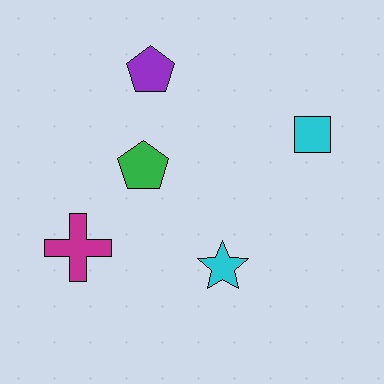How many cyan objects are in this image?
There are 2 cyan objects.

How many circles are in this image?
There are no circles.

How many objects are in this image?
There are 5 objects.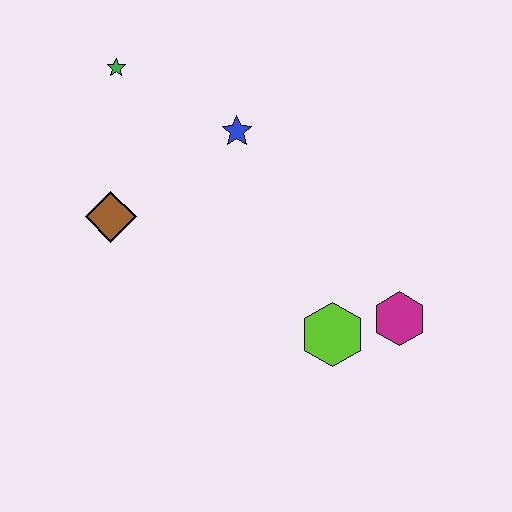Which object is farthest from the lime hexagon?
The green star is farthest from the lime hexagon.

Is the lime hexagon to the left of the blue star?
No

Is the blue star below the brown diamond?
No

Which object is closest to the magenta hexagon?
The lime hexagon is closest to the magenta hexagon.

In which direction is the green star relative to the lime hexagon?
The green star is above the lime hexagon.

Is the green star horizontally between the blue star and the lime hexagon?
No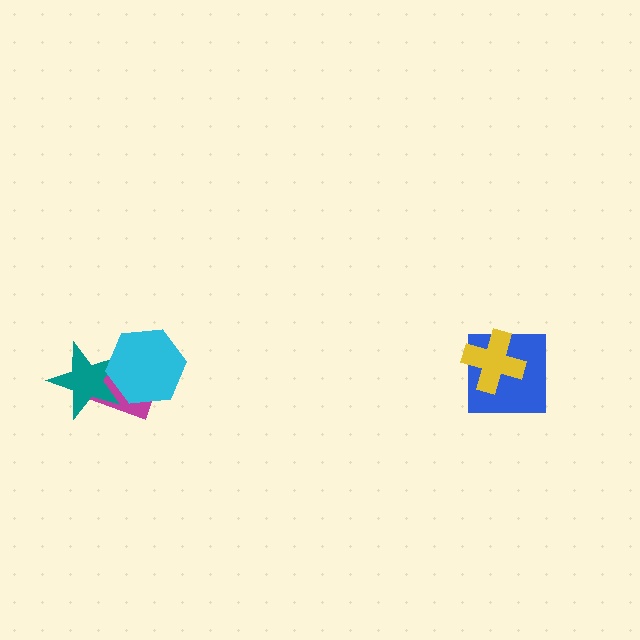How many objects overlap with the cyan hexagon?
2 objects overlap with the cyan hexagon.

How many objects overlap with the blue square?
1 object overlaps with the blue square.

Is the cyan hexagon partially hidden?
No, no other shape covers it.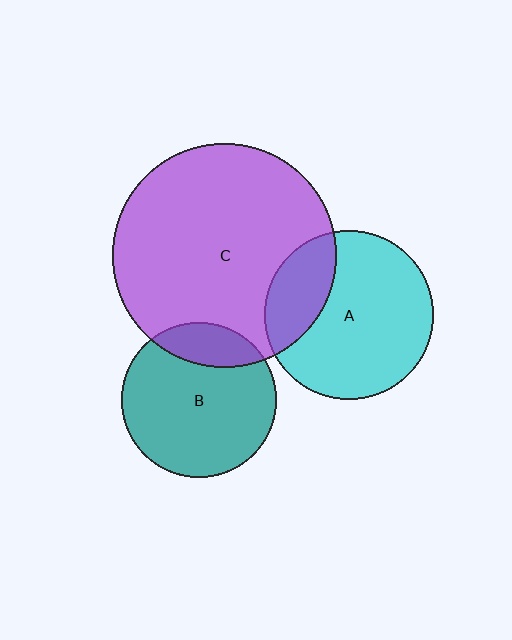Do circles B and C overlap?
Yes.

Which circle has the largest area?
Circle C (purple).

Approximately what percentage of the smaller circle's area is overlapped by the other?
Approximately 20%.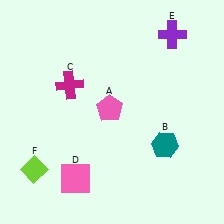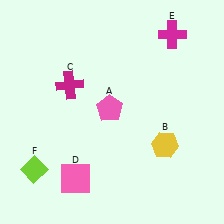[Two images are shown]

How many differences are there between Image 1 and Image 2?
There are 2 differences between the two images.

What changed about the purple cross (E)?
In Image 1, E is purple. In Image 2, it changed to magenta.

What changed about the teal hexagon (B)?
In Image 1, B is teal. In Image 2, it changed to yellow.